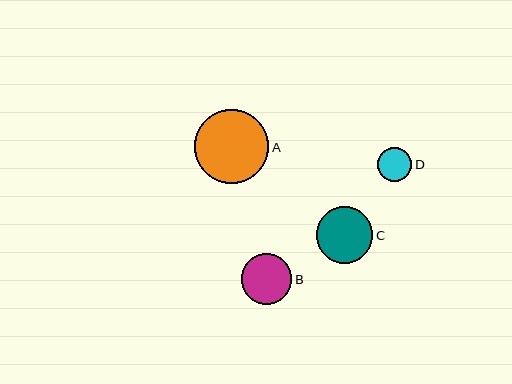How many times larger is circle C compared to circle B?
Circle C is approximately 1.1 times the size of circle B.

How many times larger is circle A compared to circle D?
Circle A is approximately 2.2 times the size of circle D.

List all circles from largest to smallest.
From largest to smallest: A, C, B, D.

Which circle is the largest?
Circle A is the largest with a size of approximately 75 pixels.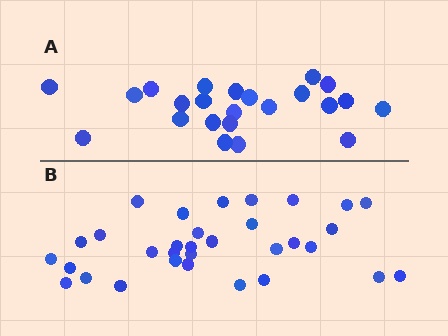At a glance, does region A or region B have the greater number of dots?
Region B (the bottom region) has more dots.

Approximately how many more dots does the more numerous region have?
Region B has roughly 8 or so more dots than region A.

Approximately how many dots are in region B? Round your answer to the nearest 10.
About 30 dots. (The exact count is 32, which rounds to 30.)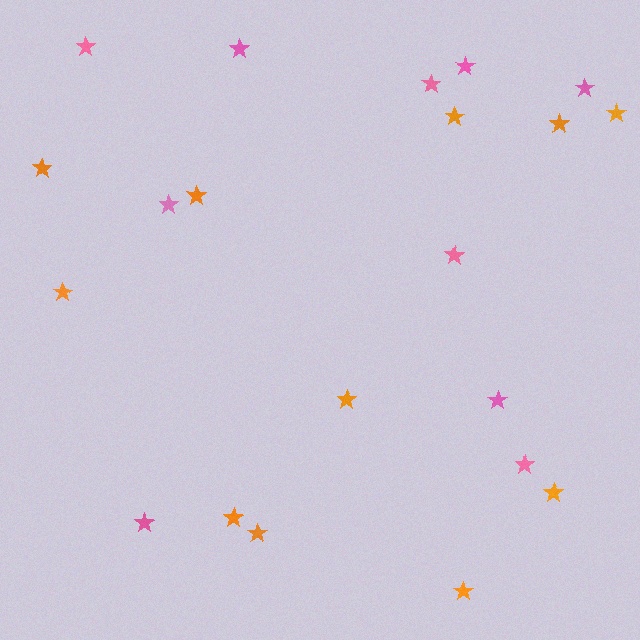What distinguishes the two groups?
There are 2 groups: one group of pink stars (10) and one group of orange stars (11).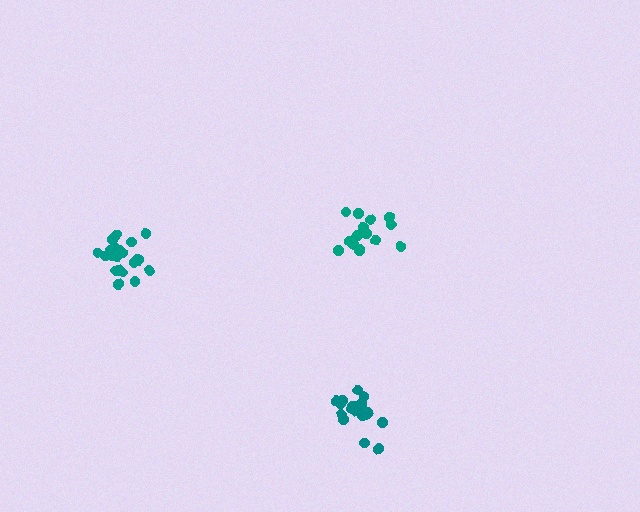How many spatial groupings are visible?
There are 3 spatial groupings.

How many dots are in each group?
Group 1: 21 dots, Group 2: 15 dots, Group 3: 19 dots (55 total).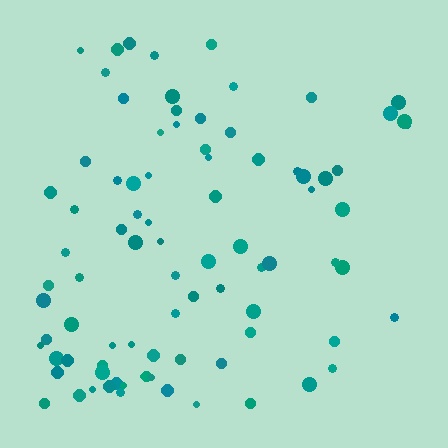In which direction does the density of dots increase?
From right to left, with the left side densest.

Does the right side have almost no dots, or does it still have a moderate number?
Still a moderate number, just noticeably fewer than the left.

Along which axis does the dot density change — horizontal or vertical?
Horizontal.